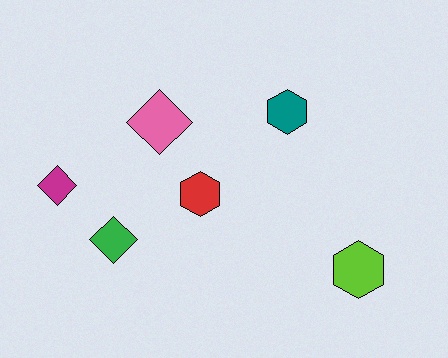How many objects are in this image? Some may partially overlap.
There are 6 objects.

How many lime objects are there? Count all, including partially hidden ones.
There is 1 lime object.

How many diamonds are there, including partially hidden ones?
There are 3 diamonds.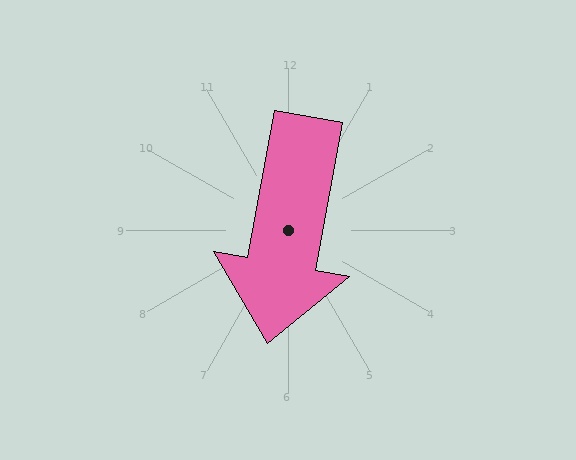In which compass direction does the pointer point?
South.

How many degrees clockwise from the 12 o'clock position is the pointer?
Approximately 190 degrees.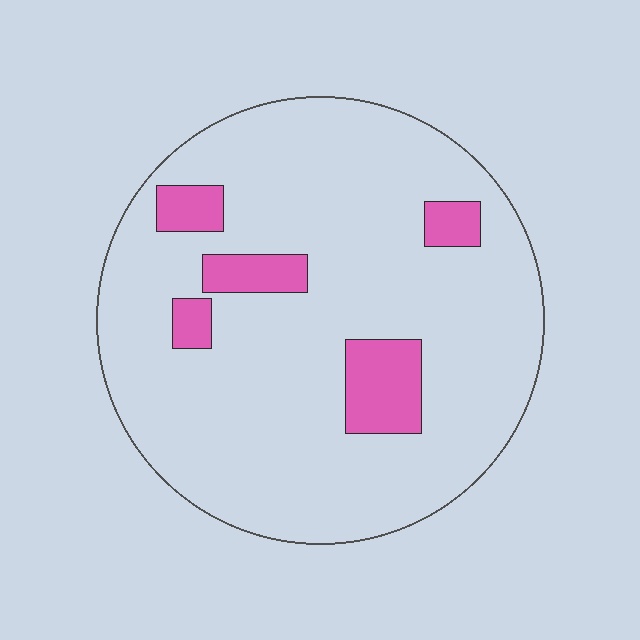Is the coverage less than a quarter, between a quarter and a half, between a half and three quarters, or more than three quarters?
Less than a quarter.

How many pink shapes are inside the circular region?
5.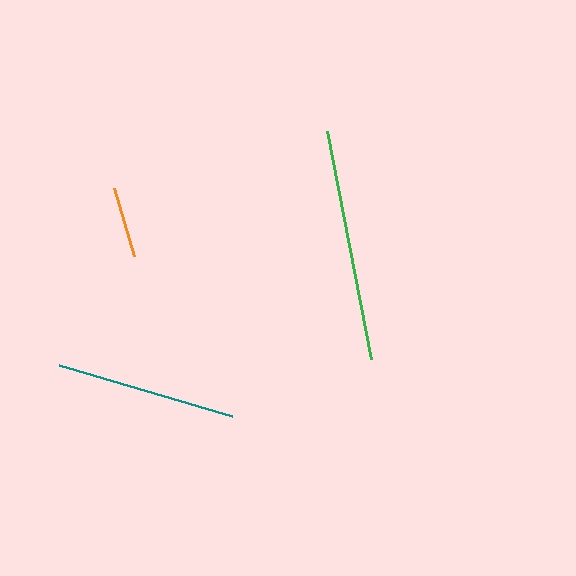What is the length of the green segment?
The green segment is approximately 232 pixels long.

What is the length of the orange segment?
The orange segment is approximately 71 pixels long.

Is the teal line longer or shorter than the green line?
The green line is longer than the teal line.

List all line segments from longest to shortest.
From longest to shortest: green, teal, orange.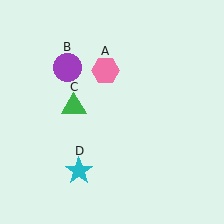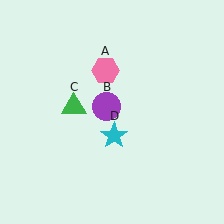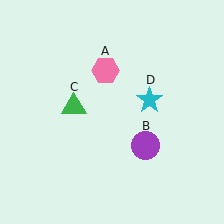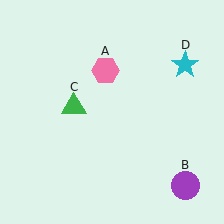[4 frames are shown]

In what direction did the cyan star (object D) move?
The cyan star (object D) moved up and to the right.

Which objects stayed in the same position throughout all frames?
Pink hexagon (object A) and green triangle (object C) remained stationary.